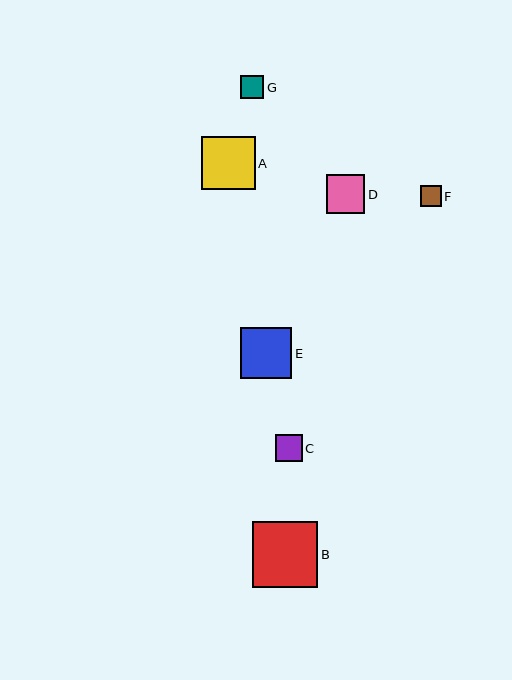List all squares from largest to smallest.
From largest to smallest: B, A, E, D, C, G, F.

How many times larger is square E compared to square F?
Square E is approximately 2.4 times the size of square F.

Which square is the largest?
Square B is the largest with a size of approximately 66 pixels.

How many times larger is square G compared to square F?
Square G is approximately 1.1 times the size of square F.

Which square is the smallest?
Square F is the smallest with a size of approximately 21 pixels.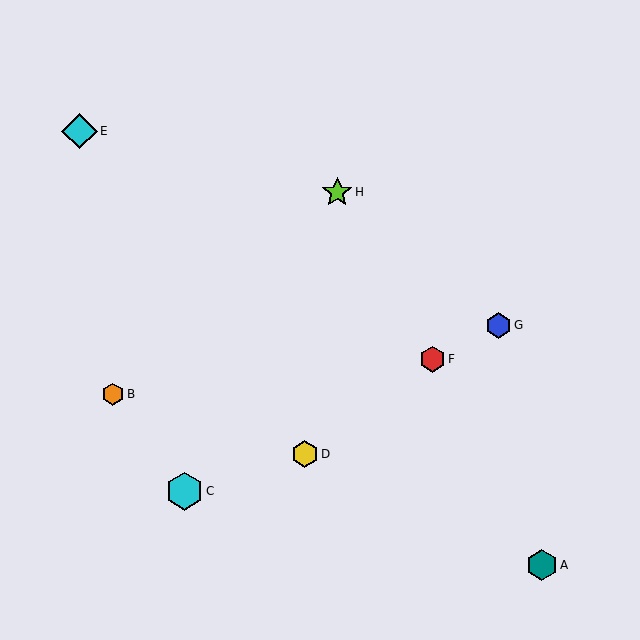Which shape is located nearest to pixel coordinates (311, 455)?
The yellow hexagon (labeled D) at (305, 454) is nearest to that location.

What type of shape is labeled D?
Shape D is a yellow hexagon.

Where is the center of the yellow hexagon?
The center of the yellow hexagon is at (305, 454).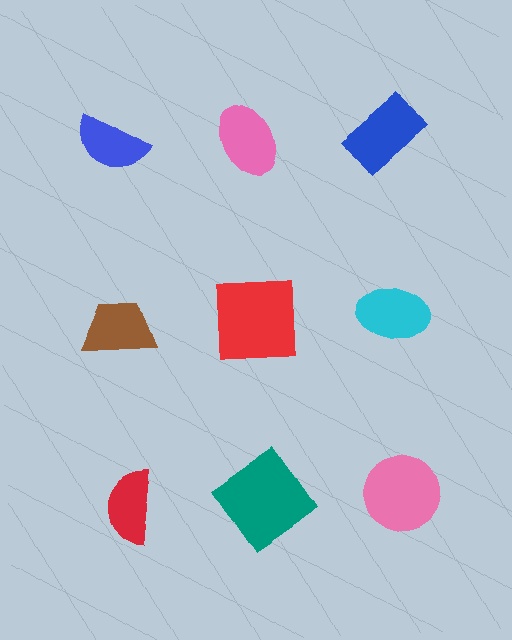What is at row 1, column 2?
A pink ellipse.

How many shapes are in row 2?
3 shapes.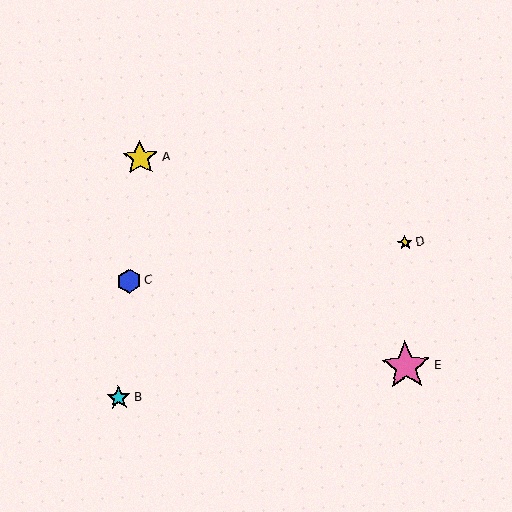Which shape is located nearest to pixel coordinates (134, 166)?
The yellow star (labeled A) at (140, 158) is nearest to that location.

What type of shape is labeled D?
Shape D is a yellow star.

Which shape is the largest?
The pink star (labeled E) is the largest.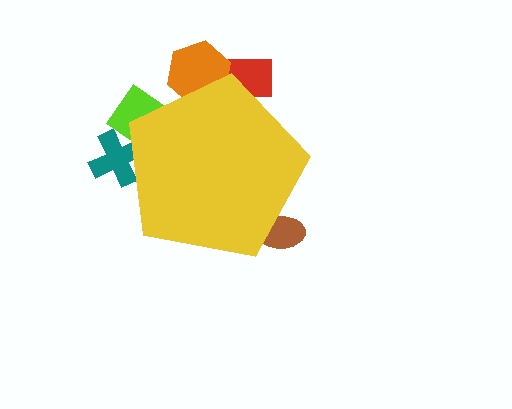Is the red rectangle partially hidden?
Yes, the red rectangle is partially hidden behind the yellow pentagon.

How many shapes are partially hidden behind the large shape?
5 shapes are partially hidden.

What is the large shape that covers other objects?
A yellow pentagon.